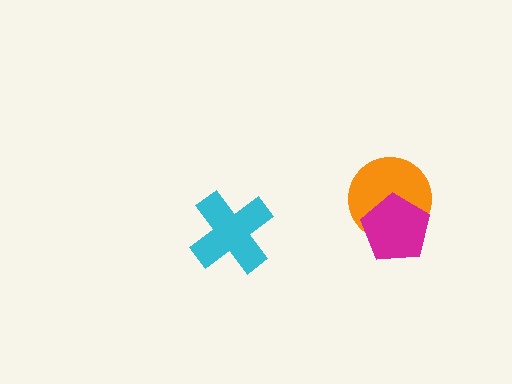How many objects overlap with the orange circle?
1 object overlaps with the orange circle.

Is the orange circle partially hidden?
Yes, it is partially covered by another shape.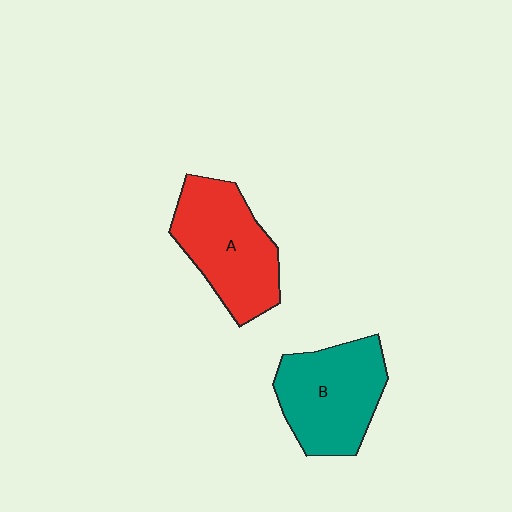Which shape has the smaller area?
Shape B (teal).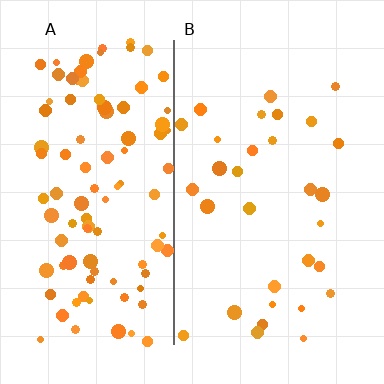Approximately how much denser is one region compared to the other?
Approximately 3.2× — region A over region B.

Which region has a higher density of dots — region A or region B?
A (the left).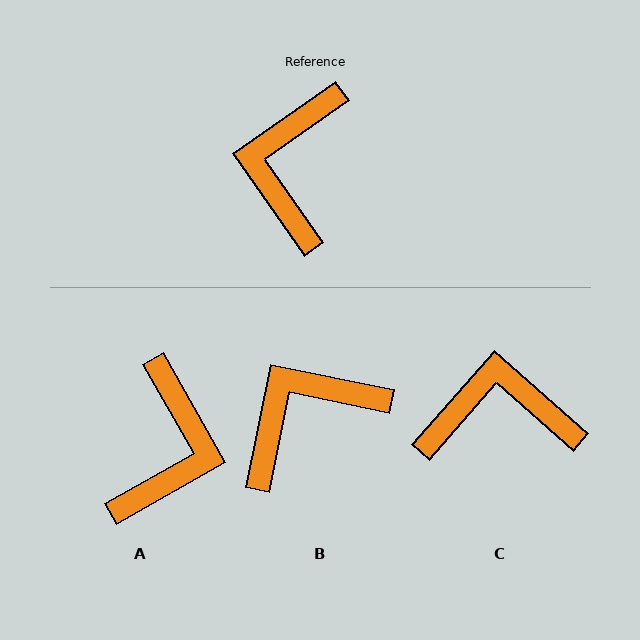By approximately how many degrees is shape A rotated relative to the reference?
Approximately 175 degrees counter-clockwise.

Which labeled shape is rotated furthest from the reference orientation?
A, about 175 degrees away.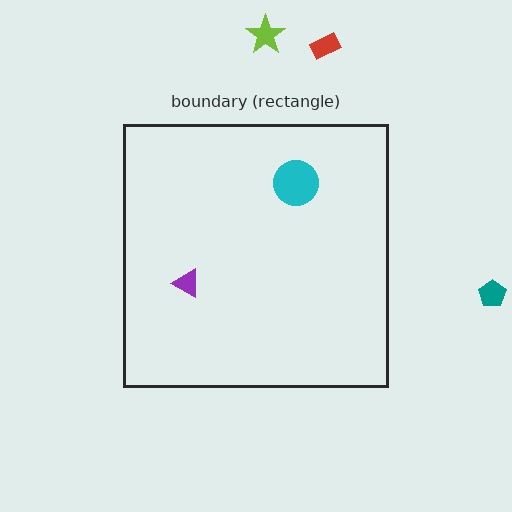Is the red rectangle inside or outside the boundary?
Outside.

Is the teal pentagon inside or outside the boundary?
Outside.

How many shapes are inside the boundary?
2 inside, 3 outside.